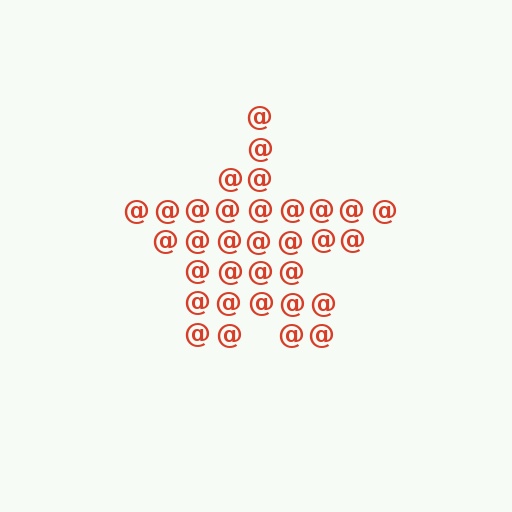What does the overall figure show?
The overall figure shows a star.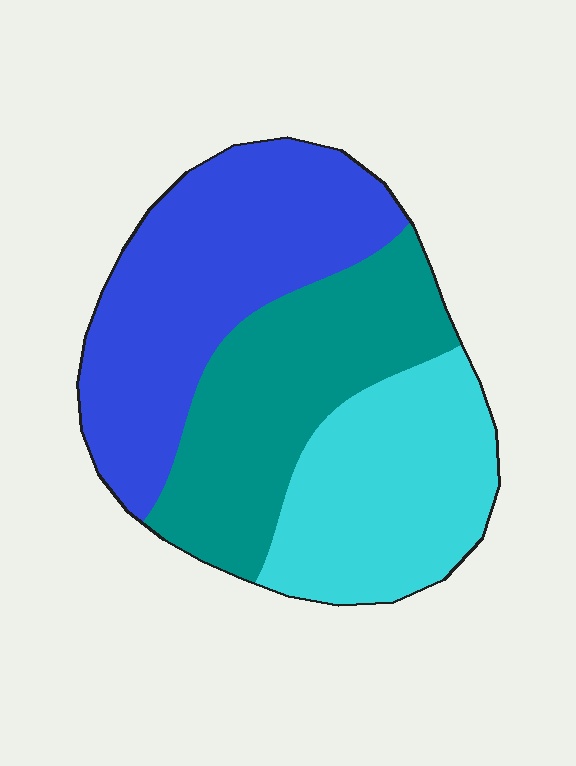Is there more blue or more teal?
Blue.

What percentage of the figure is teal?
Teal takes up between a sixth and a third of the figure.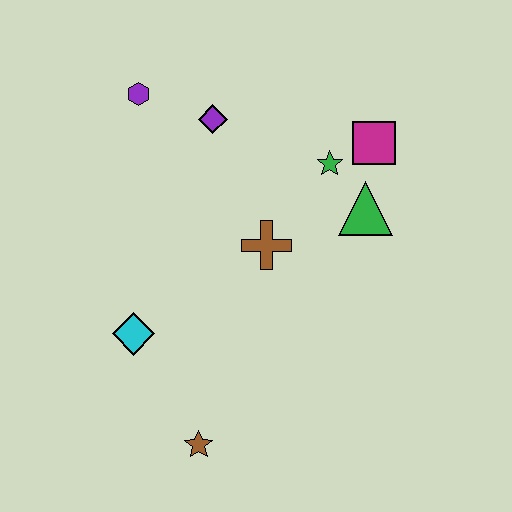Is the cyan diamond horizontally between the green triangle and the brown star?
No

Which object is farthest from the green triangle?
The brown star is farthest from the green triangle.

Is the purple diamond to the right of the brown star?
Yes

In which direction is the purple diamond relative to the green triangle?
The purple diamond is to the left of the green triangle.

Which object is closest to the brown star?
The cyan diamond is closest to the brown star.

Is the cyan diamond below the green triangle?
Yes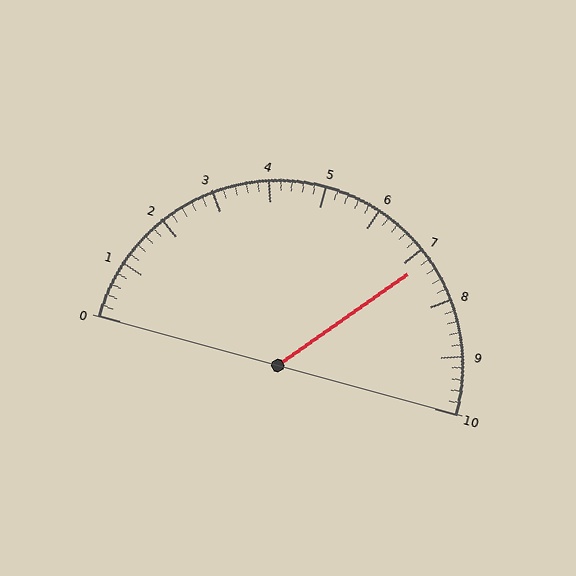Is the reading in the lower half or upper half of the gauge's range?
The reading is in the upper half of the range (0 to 10).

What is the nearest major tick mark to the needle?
The nearest major tick mark is 7.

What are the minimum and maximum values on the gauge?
The gauge ranges from 0 to 10.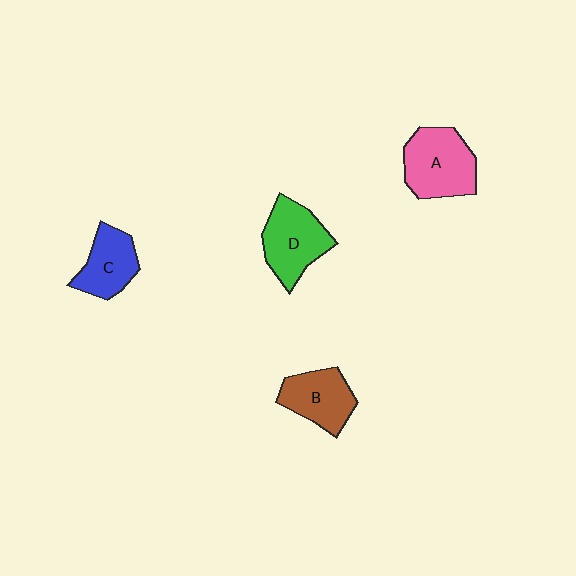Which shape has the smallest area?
Shape C (blue).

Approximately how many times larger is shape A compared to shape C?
Approximately 1.4 times.